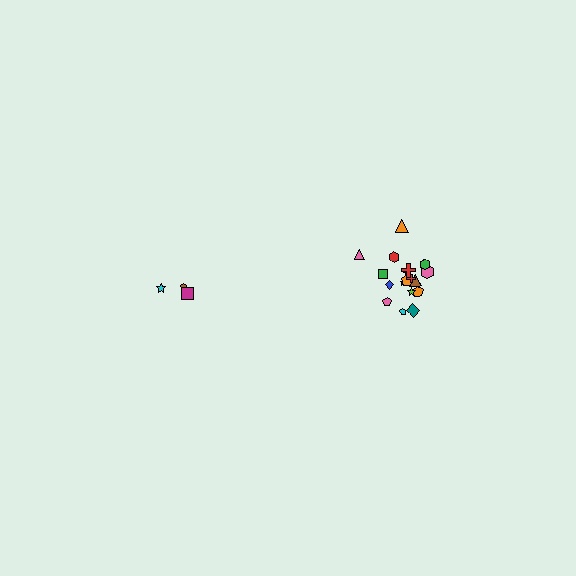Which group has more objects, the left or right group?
The right group.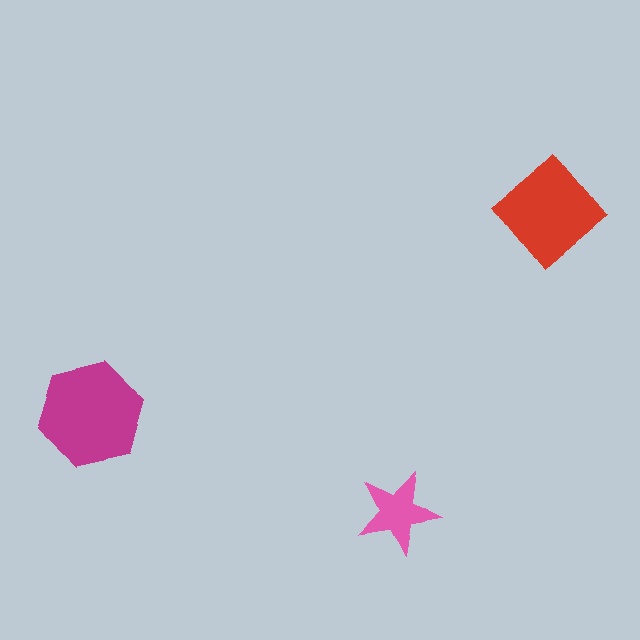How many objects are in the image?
There are 3 objects in the image.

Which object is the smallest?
The pink star.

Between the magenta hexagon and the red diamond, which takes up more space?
The magenta hexagon.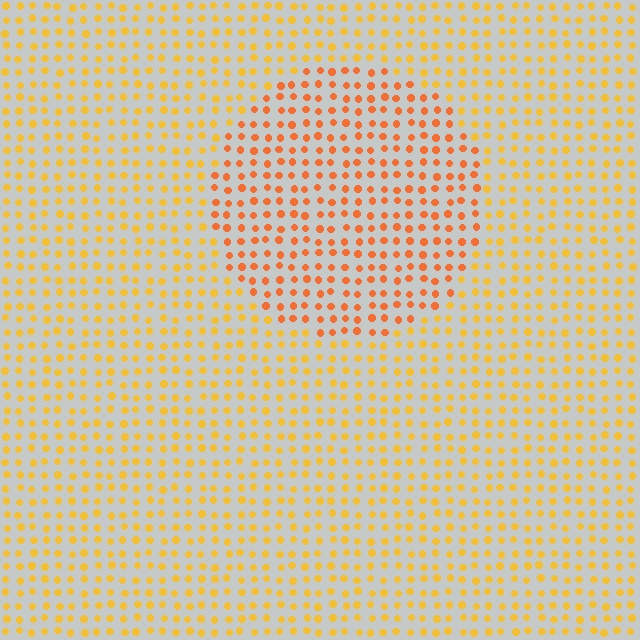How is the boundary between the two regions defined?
The boundary is defined purely by a slight shift in hue (about 25 degrees). Spacing, size, and orientation are identical on both sides.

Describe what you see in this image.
The image is filled with small yellow elements in a uniform arrangement. A circle-shaped region is visible where the elements are tinted to a slightly different hue, forming a subtle color boundary.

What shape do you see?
I see a circle.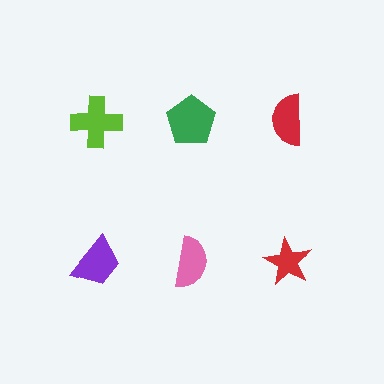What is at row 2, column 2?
A pink semicircle.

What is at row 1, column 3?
A red semicircle.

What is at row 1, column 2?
A green pentagon.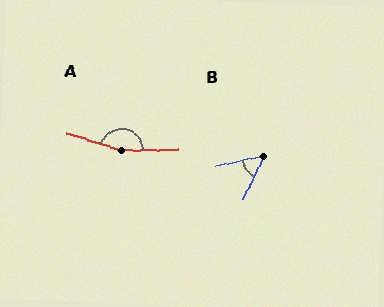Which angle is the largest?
A, at approximately 162 degrees.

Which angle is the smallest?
B, at approximately 54 degrees.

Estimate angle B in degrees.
Approximately 54 degrees.